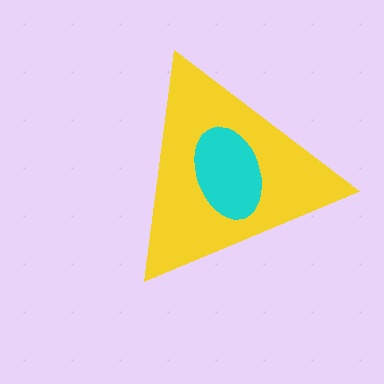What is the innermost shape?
The cyan ellipse.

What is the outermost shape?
The yellow triangle.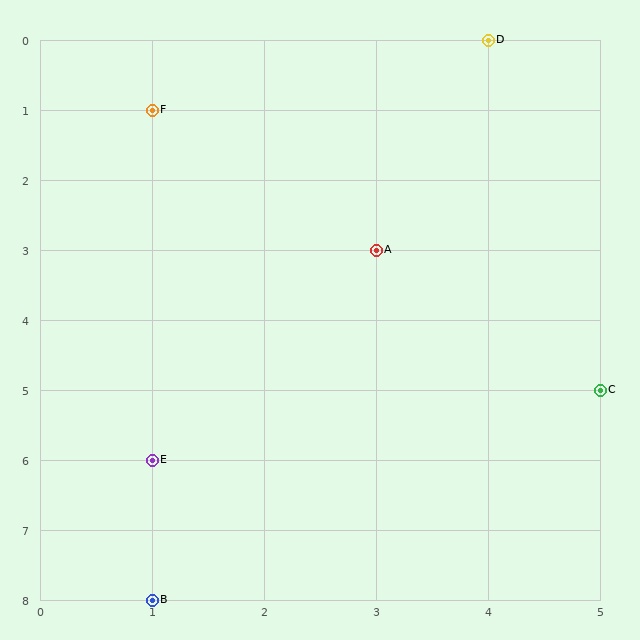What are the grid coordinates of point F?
Point F is at grid coordinates (1, 1).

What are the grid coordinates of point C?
Point C is at grid coordinates (5, 5).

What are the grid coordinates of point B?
Point B is at grid coordinates (1, 8).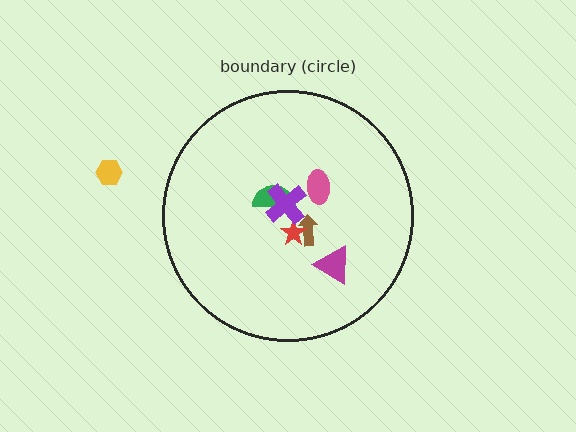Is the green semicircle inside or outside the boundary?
Inside.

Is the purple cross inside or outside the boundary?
Inside.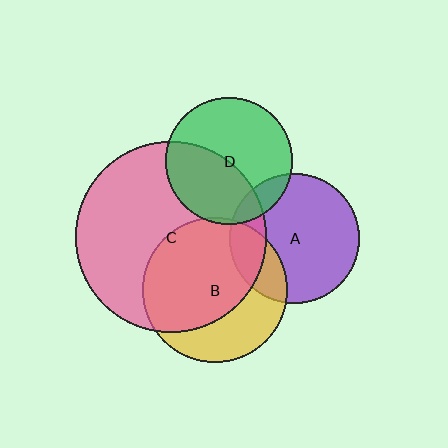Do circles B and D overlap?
Yes.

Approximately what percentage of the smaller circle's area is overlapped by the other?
Approximately 5%.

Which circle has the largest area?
Circle C (pink).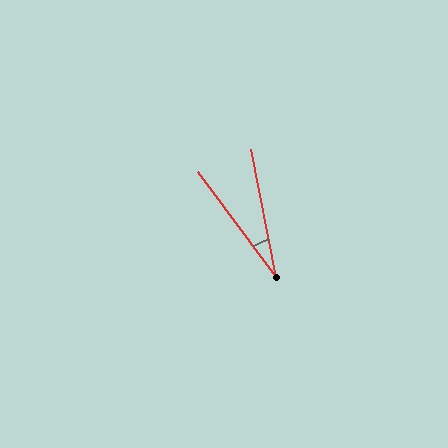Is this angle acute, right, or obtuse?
It is acute.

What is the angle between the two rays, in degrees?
Approximately 25 degrees.